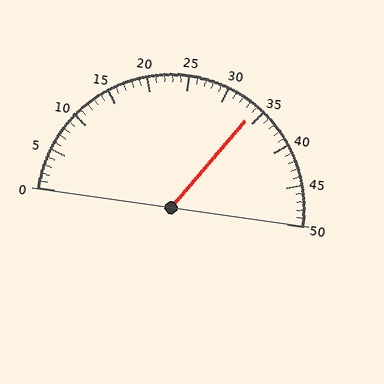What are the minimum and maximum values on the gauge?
The gauge ranges from 0 to 50.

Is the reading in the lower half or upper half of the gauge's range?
The reading is in the upper half of the range (0 to 50).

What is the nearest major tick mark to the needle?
The nearest major tick mark is 35.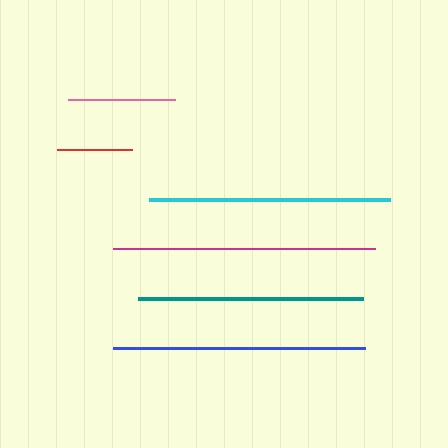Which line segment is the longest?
The magenta line is the longest at approximately 262 pixels.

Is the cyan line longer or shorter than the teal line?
The cyan line is longer than the teal line.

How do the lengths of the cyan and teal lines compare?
The cyan and teal lines are approximately the same length.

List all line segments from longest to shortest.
From longest to shortest: magenta, blue, cyan, teal, pink, red.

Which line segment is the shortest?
The red line is the shortest at approximately 76 pixels.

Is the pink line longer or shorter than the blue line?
The blue line is longer than the pink line.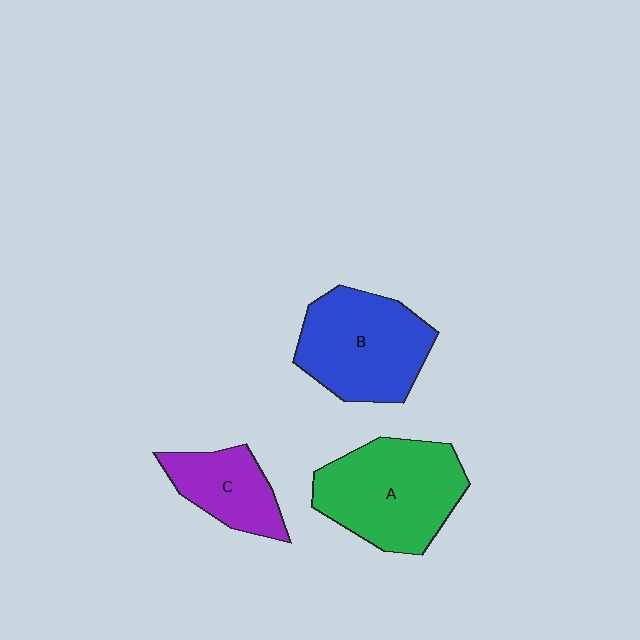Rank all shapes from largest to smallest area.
From largest to smallest: A (green), B (blue), C (purple).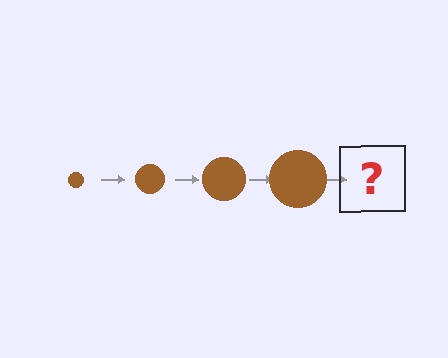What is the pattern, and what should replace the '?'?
The pattern is that the circle gets progressively larger each step. The '?' should be a brown circle, larger than the previous one.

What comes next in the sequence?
The next element should be a brown circle, larger than the previous one.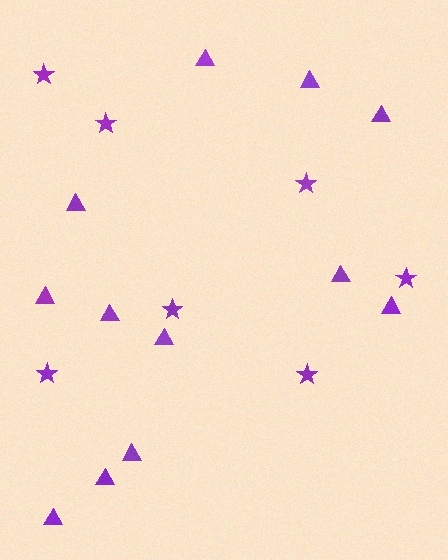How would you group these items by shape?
There are 2 groups: one group of stars (7) and one group of triangles (12).